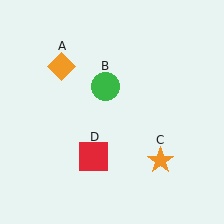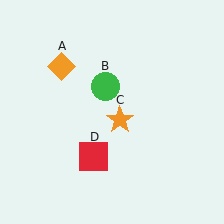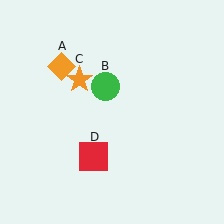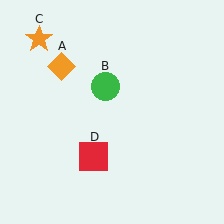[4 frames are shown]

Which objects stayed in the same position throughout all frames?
Orange diamond (object A) and green circle (object B) and red square (object D) remained stationary.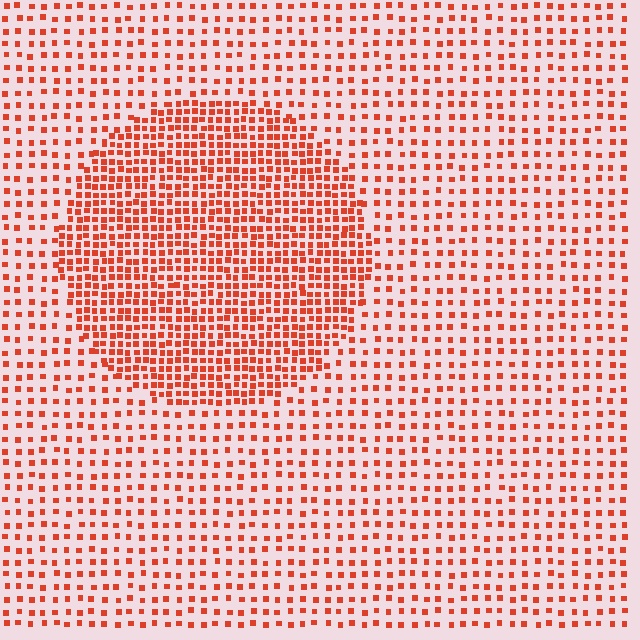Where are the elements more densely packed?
The elements are more densely packed inside the circle boundary.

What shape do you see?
I see a circle.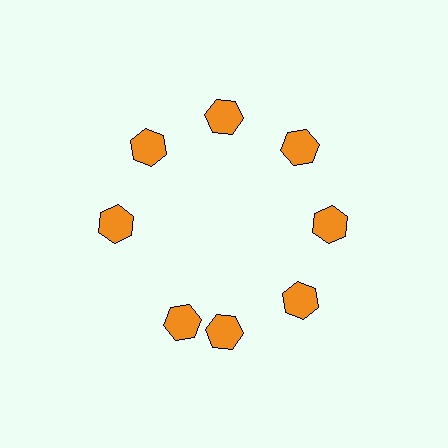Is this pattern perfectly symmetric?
No. The 8 orange hexagons are arranged in a ring, but one element near the 8 o'clock position is rotated out of alignment along the ring, breaking the 8-fold rotational symmetry.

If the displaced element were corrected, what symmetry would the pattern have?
It would have 8-fold rotational symmetry — the pattern would map onto itself every 45 degrees.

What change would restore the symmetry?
The symmetry would be restored by rotating it back into even spacing with its neighbors so that all 8 hexagons sit at equal angles and equal distance from the center.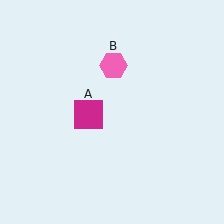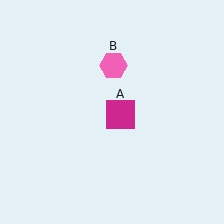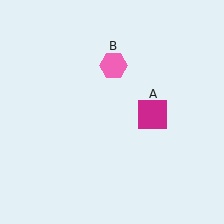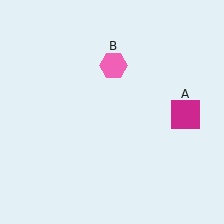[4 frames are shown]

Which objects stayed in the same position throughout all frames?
Pink hexagon (object B) remained stationary.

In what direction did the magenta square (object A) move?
The magenta square (object A) moved right.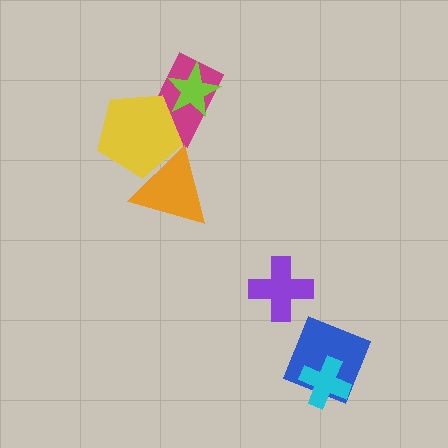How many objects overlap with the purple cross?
0 objects overlap with the purple cross.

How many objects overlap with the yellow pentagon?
2 objects overlap with the yellow pentagon.